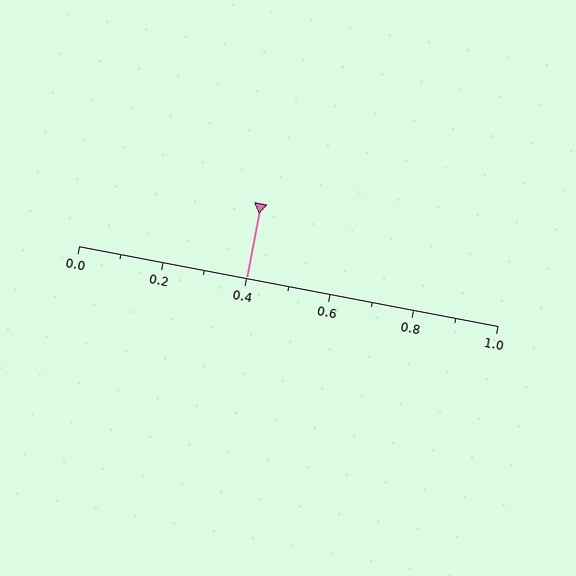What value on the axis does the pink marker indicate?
The marker indicates approximately 0.4.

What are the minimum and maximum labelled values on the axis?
The axis runs from 0.0 to 1.0.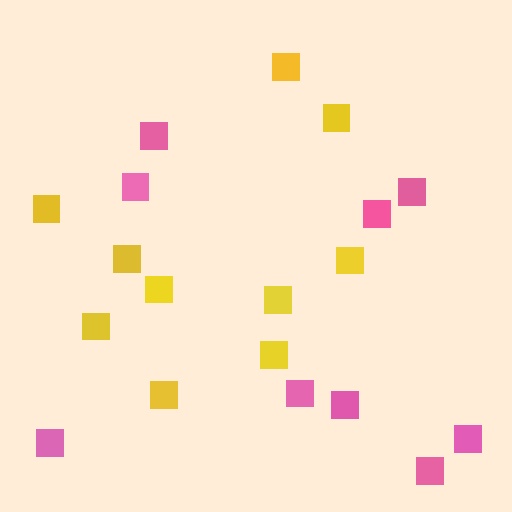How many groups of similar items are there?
There are 2 groups: one group of yellow squares (10) and one group of pink squares (9).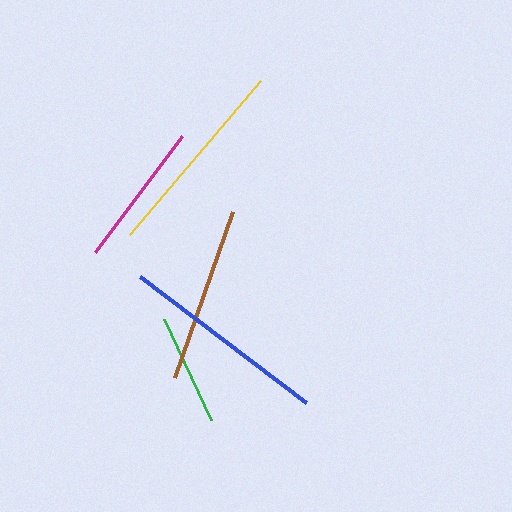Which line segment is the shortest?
The green line is the shortest at approximately 112 pixels.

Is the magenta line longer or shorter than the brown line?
The brown line is longer than the magenta line.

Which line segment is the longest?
The blue line is the longest at approximately 208 pixels.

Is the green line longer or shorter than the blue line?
The blue line is longer than the green line.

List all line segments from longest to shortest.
From longest to shortest: blue, yellow, brown, magenta, green.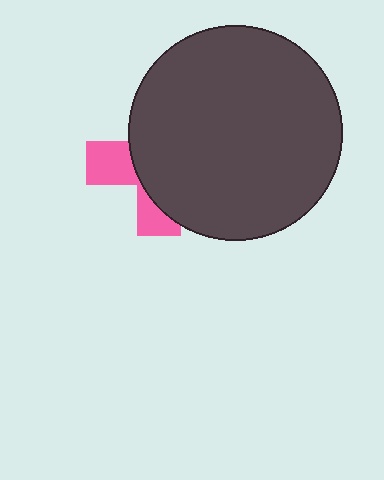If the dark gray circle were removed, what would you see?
You would see the complete pink cross.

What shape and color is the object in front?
The object in front is a dark gray circle.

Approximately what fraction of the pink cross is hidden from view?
Roughly 69% of the pink cross is hidden behind the dark gray circle.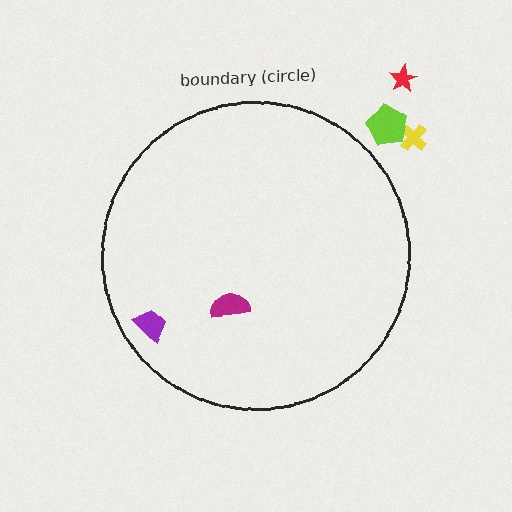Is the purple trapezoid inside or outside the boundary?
Inside.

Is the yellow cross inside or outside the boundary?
Outside.